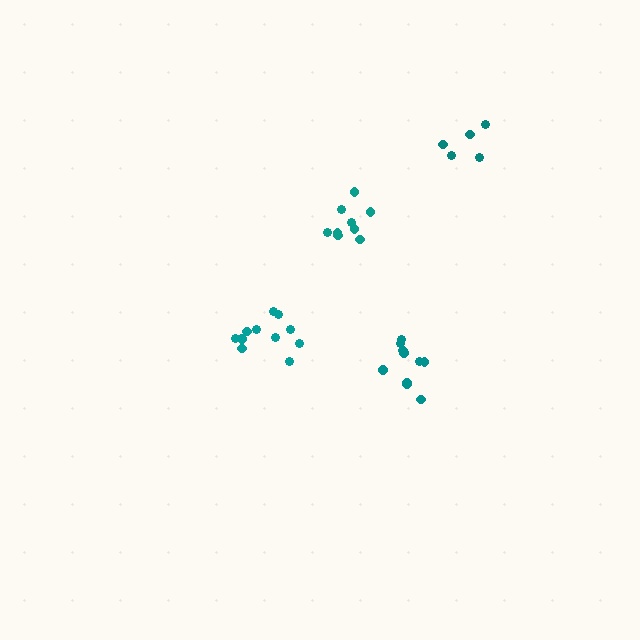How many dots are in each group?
Group 1: 10 dots, Group 2: 11 dots, Group 3: 9 dots, Group 4: 5 dots (35 total).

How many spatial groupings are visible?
There are 4 spatial groupings.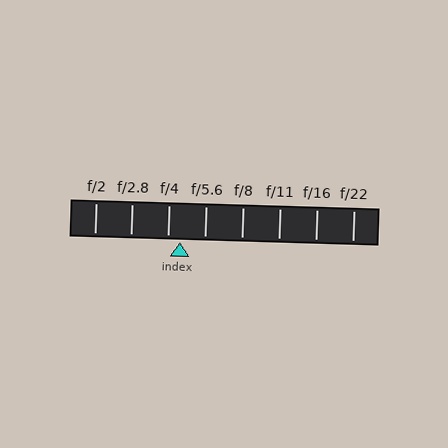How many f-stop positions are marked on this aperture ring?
There are 8 f-stop positions marked.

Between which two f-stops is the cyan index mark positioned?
The index mark is between f/4 and f/5.6.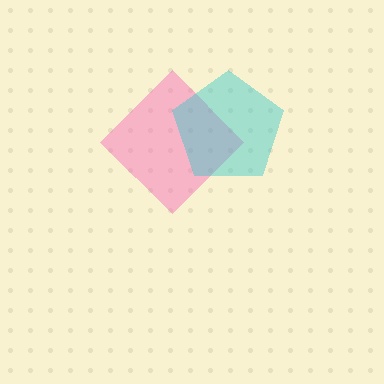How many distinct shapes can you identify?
There are 2 distinct shapes: a pink diamond, a cyan pentagon.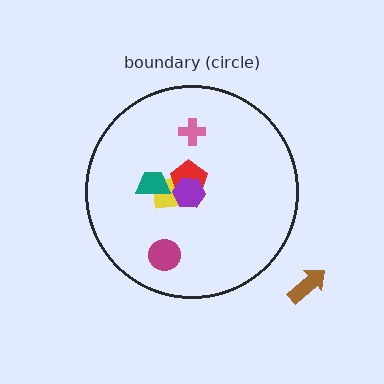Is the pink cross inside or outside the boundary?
Inside.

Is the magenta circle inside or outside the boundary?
Inside.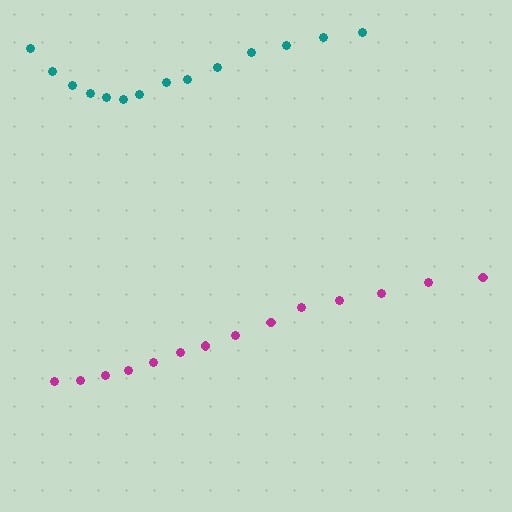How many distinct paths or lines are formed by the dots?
There are 2 distinct paths.